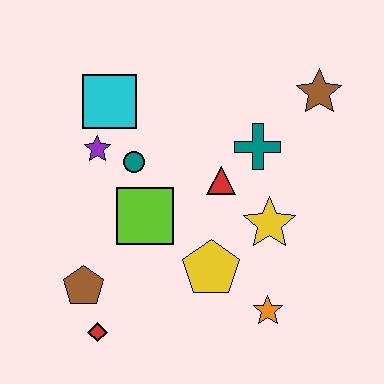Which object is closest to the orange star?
The yellow pentagon is closest to the orange star.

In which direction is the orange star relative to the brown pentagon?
The orange star is to the right of the brown pentagon.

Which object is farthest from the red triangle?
The red diamond is farthest from the red triangle.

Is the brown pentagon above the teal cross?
No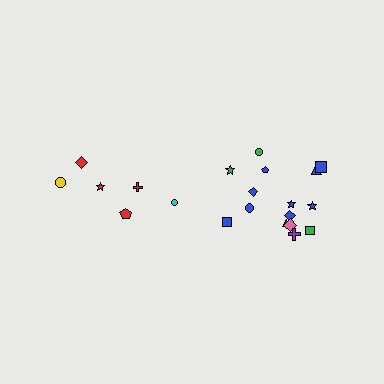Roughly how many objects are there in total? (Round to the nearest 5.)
Roughly 20 objects in total.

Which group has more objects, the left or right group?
The right group.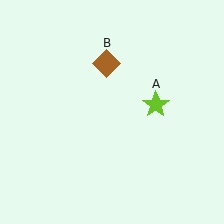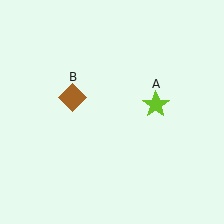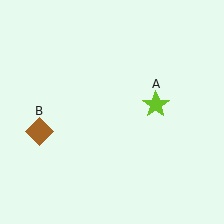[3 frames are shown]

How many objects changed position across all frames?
1 object changed position: brown diamond (object B).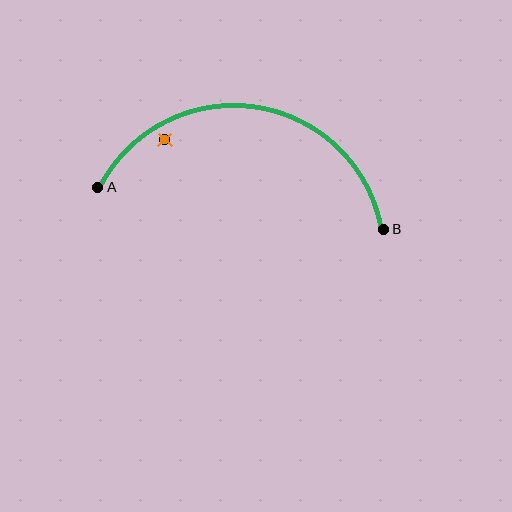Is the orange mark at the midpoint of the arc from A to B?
No — the orange mark does not lie on the arc at all. It sits slightly inside the curve.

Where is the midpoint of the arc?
The arc midpoint is the point on the curve farthest from the straight line joining A and B. It sits above that line.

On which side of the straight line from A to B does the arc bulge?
The arc bulges above the straight line connecting A and B.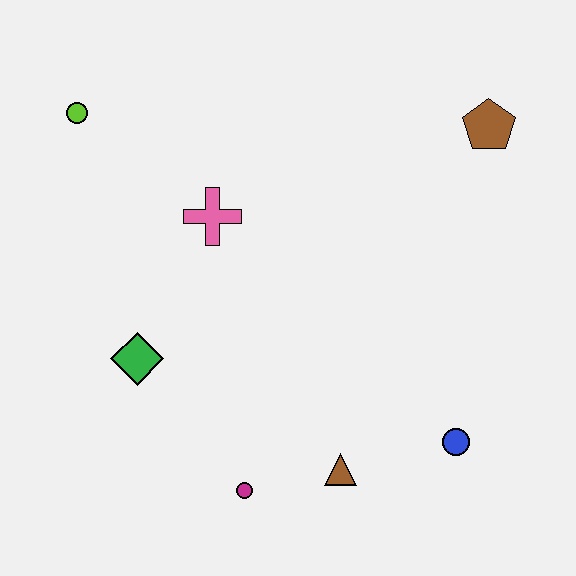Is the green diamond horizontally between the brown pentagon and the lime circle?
Yes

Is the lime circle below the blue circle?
No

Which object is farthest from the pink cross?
The blue circle is farthest from the pink cross.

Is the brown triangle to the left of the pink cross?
No